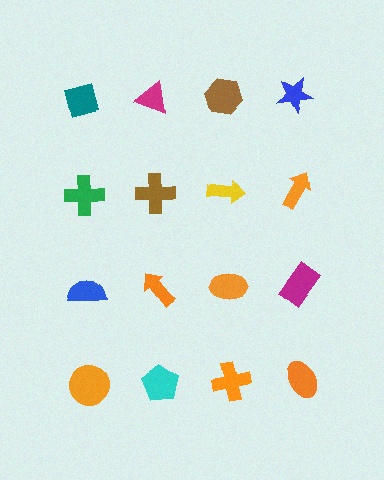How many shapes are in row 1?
4 shapes.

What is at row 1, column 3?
A brown hexagon.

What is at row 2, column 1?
A green cross.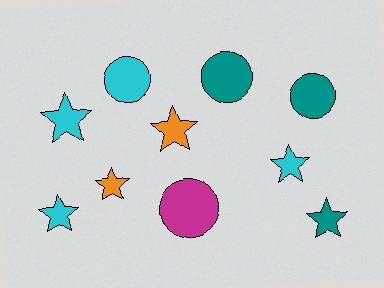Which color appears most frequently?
Cyan, with 4 objects.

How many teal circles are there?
There are 2 teal circles.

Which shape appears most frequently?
Star, with 6 objects.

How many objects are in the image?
There are 10 objects.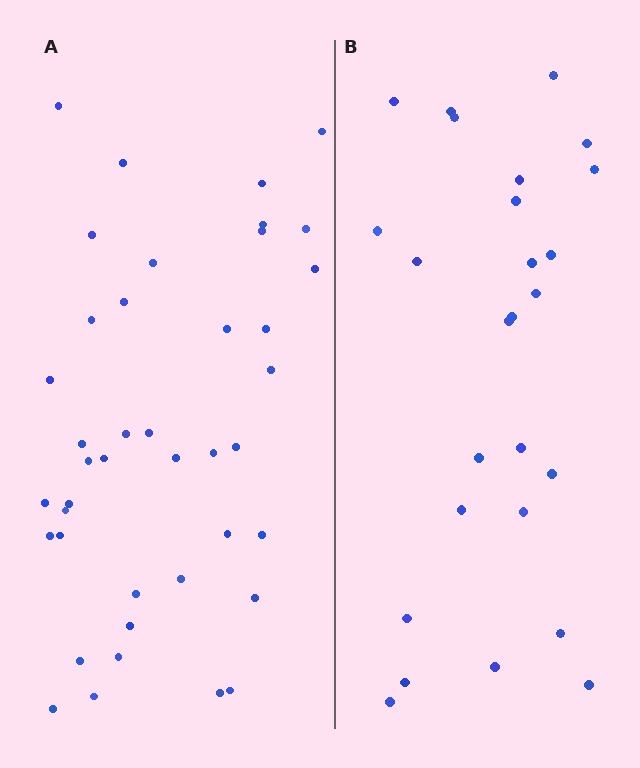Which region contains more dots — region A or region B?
Region A (the left region) has more dots.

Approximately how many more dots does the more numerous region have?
Region A has approximately 15 more dots than region B.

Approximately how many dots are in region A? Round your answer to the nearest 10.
About 40 dots. (The exact count is 41, which rounds to 40.)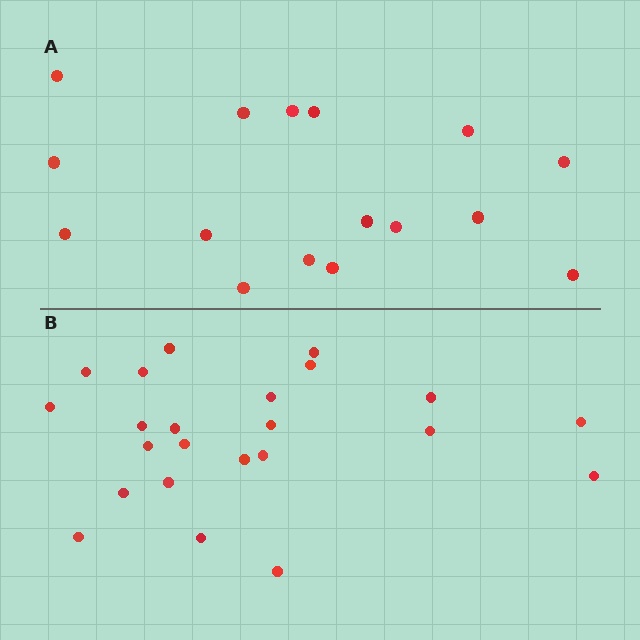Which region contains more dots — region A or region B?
Region B (the bottom region) has more dots.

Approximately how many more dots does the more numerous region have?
Region B has roughly 8 or so more dots than region A.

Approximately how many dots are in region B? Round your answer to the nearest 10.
About 20 dots. (The exact count is 23, which rounds to 20.)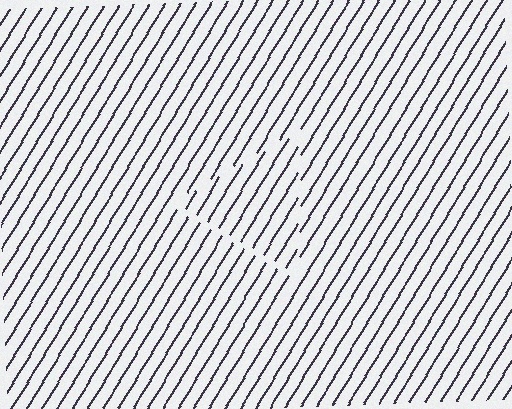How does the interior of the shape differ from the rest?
The interior of the shape contains the same grating, shifted by half a period — the contour is defined by the phase discontinuity where line-ends from the inner and outer gratings abut.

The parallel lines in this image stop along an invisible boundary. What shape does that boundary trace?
An illusory triangle. The interior of the shape contains the same grating, shifted by half a period — the contour is defined by the phase discontinuity where line-ends from the inner and outer gratings abut.